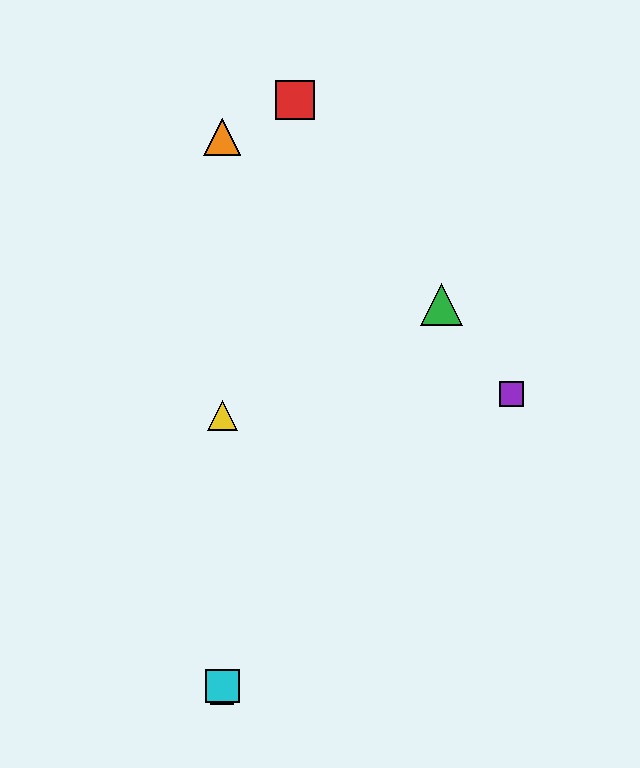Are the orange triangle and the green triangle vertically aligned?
No, the orange triangle is at x≈222 and the green triangle is at x≈441.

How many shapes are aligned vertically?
4 shapes (the blue square, the yellow triangle, the orange triangle, the cyan square) are aligned vertically.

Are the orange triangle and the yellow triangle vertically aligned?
Yes, both are at x≈222.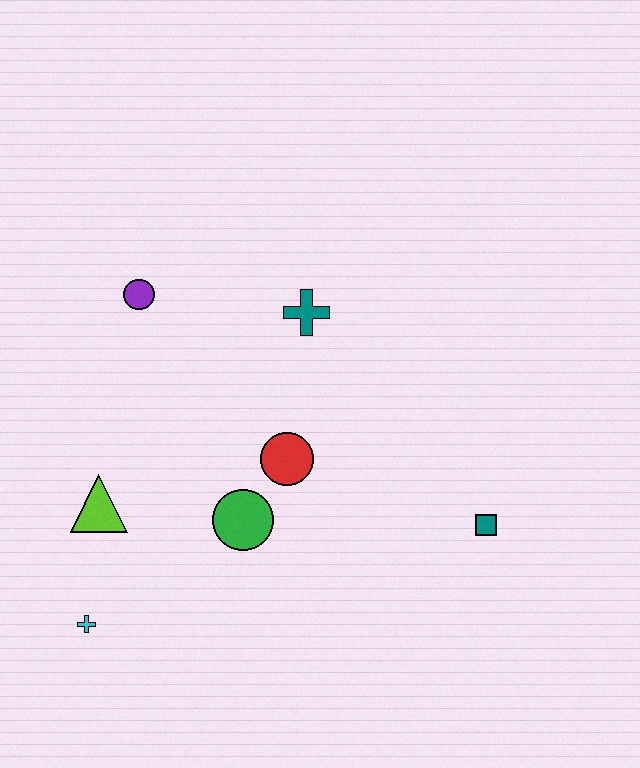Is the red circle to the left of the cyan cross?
No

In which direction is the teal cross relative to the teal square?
The teal cross is above the teal square.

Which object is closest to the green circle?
The red circle is closest to the green circle.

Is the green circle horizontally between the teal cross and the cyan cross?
Yes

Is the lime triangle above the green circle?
Yes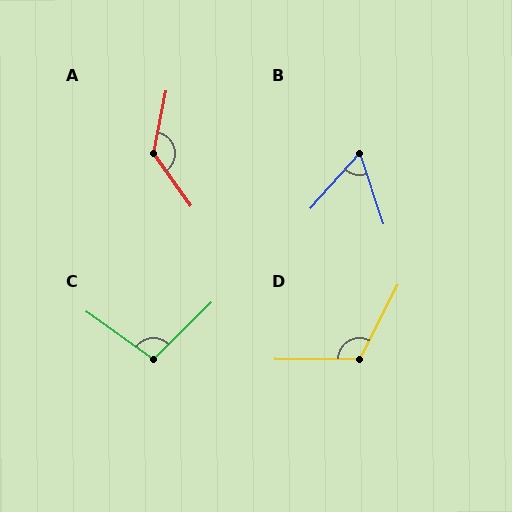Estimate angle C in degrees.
Approximately 100 degrees.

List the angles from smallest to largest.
B (60°), C (100°), D (117°), A (133°).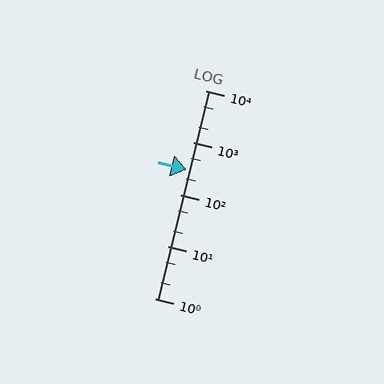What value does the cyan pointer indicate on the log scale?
The pointer indicates approximately 300.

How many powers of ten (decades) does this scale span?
The scale spans 4 decades, from 1 to 10000.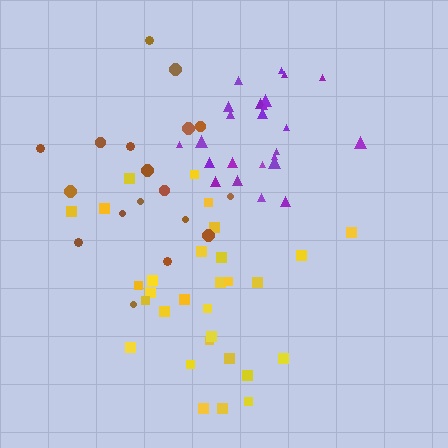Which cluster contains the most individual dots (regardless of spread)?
Yellow (30).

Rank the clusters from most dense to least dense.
purple, yellow, brown.